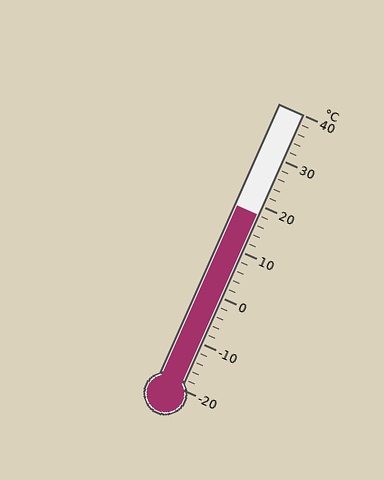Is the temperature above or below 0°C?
The temperature is above 0°C.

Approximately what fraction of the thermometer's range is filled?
The thermometer is filled to approximately 65% of its range.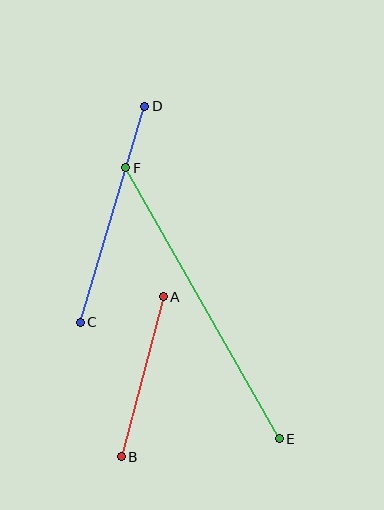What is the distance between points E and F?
The distance is approximately 311 pixels.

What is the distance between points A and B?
The distance is approximately 165 pixels.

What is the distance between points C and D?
The distance is approximately 226 pixels.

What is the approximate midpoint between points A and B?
The midpoint is at approximately (142, 377) pixels.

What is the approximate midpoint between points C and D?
The midpoint is at approximately (113, 214) pixels.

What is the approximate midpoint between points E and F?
The midpoint is at approximately (202, 303) pixels.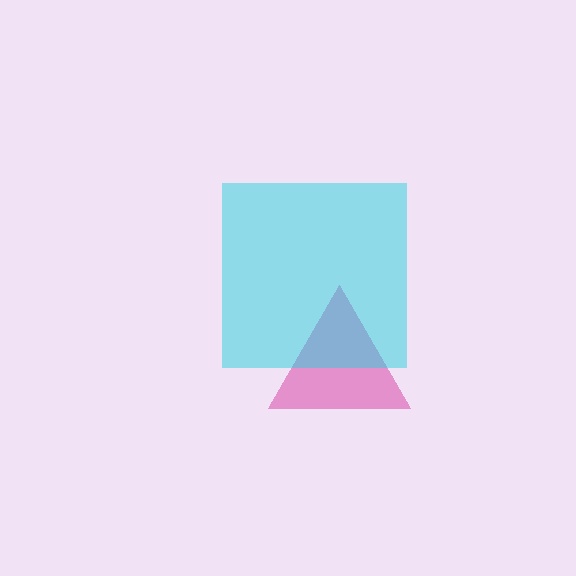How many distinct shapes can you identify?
There are 2 distinct shapes: a magenta triangle, a cyan square.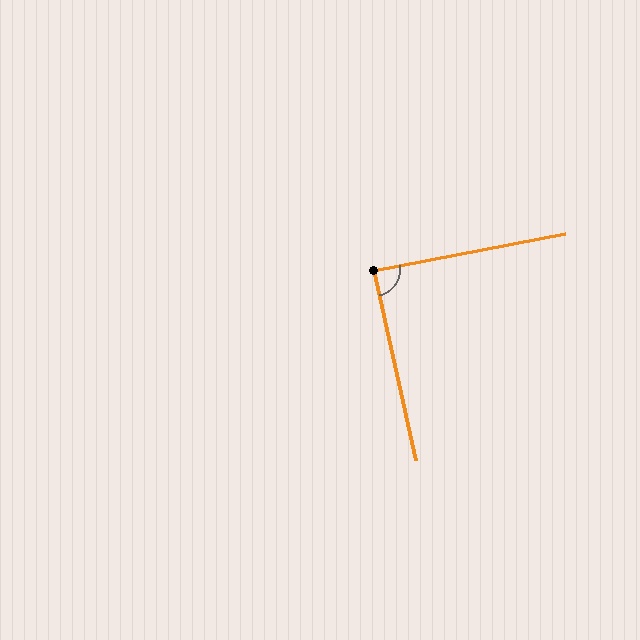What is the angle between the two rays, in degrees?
Approximately 89 degrees.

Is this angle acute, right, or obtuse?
It is approximately a right angle.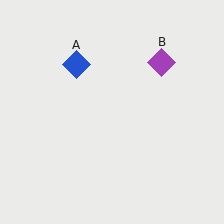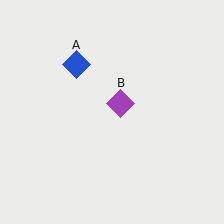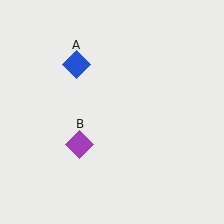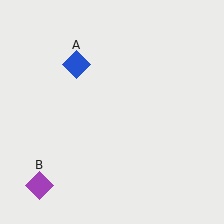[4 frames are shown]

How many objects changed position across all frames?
1 object changed position: purple diamond (object B).